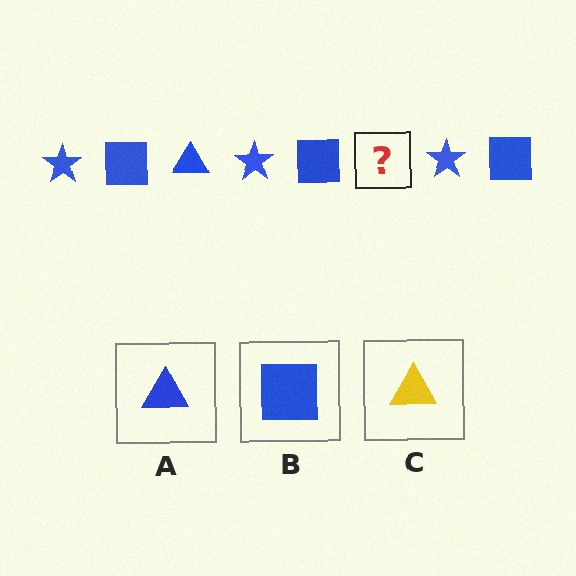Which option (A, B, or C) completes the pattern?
A.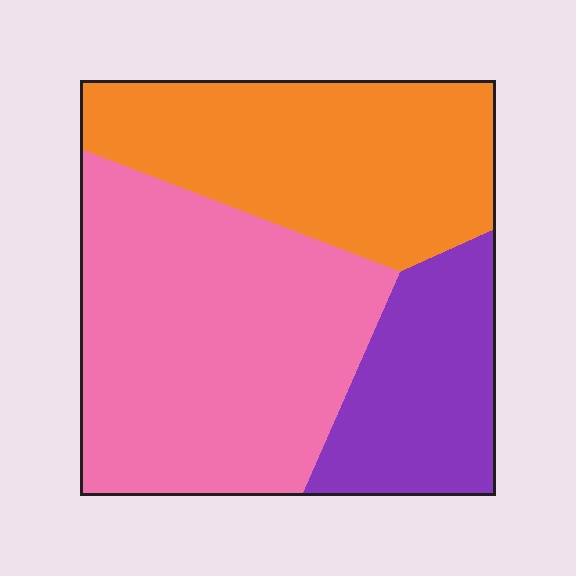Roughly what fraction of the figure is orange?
Orange takes up about one third (1/3) of the figure.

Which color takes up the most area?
Pink, at roughly 45%.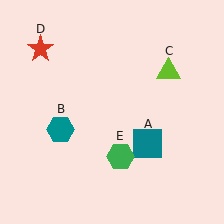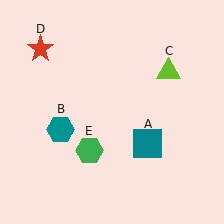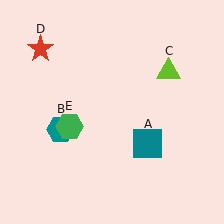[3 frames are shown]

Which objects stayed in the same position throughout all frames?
Teal square (object A) and teal hexagon (object B) and lime triangle (object C) and red star (object D) remained stationary.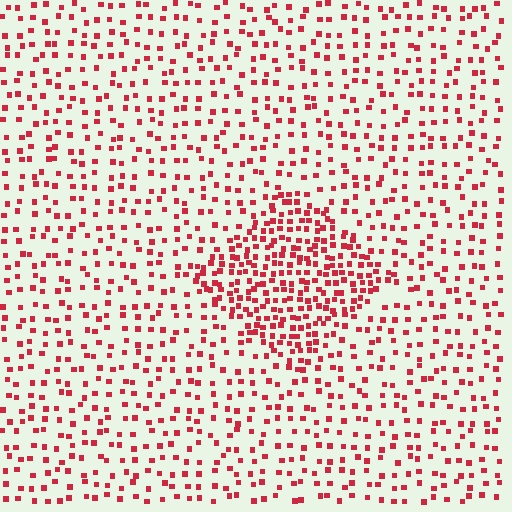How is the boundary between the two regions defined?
The boundary is defined by a change in element density (approximately 2.2x ratio). All elements are the same color, size, and shape.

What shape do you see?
I see a diamond.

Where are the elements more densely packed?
The elements are more densely packed inside the diamond boundary.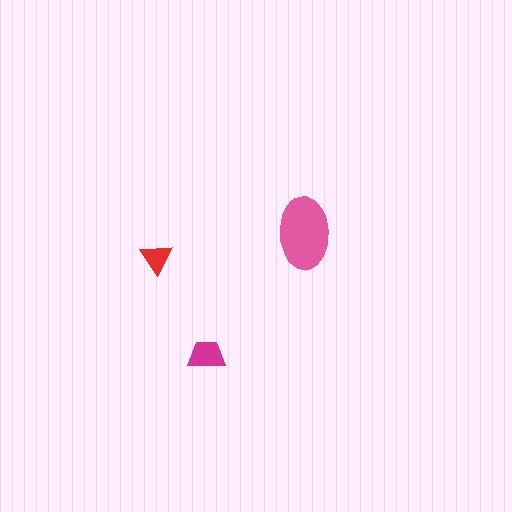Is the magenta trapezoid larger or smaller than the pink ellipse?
Smaller.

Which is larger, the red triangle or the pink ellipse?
The pink ellipse.